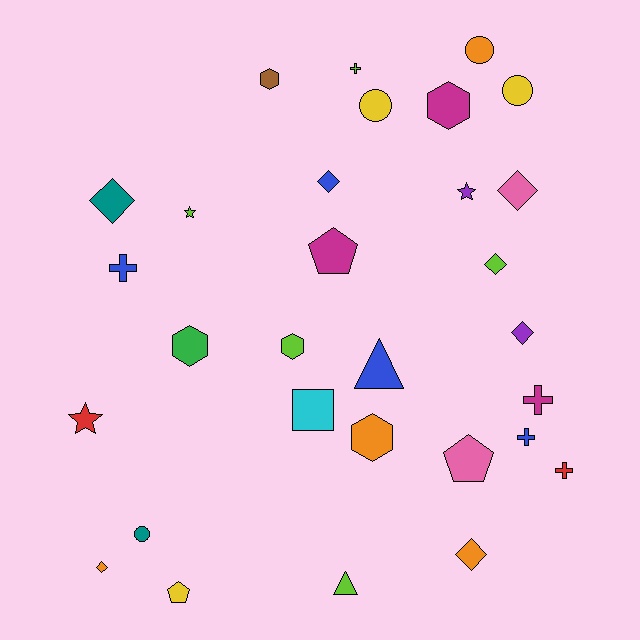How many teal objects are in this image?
There are 2 teal objects.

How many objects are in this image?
There are 30 objects.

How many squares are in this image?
There is 1 square.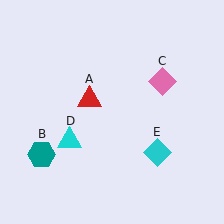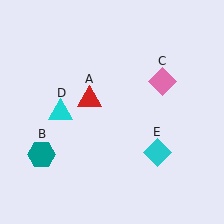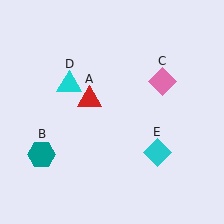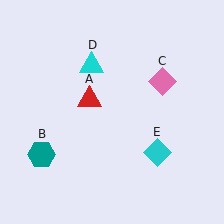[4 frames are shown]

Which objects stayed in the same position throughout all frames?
Red triangle (object A) and teal hexagon (object B) and pink diamond (object C) and cyan diamond (object E) remained stationary.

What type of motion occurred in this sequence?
The cyan triangle (object D) rotated clockwise around the center of the scene.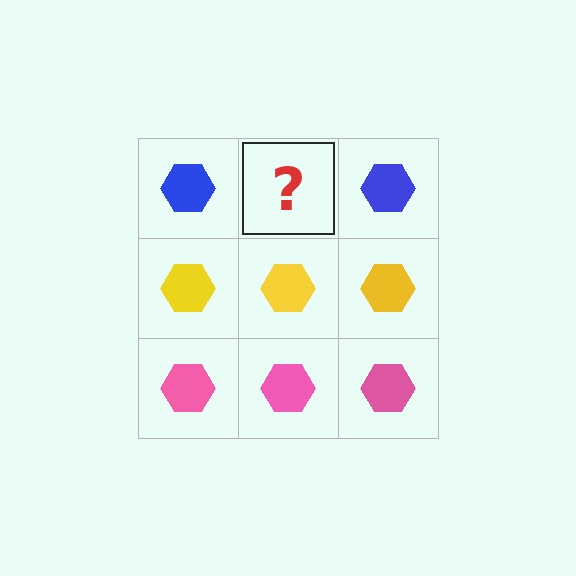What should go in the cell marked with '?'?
The missing cell should contain a blue hexagon.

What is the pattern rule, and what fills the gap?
The rule is that each row has a consistent color. The gap should be filled with a blue hexagon.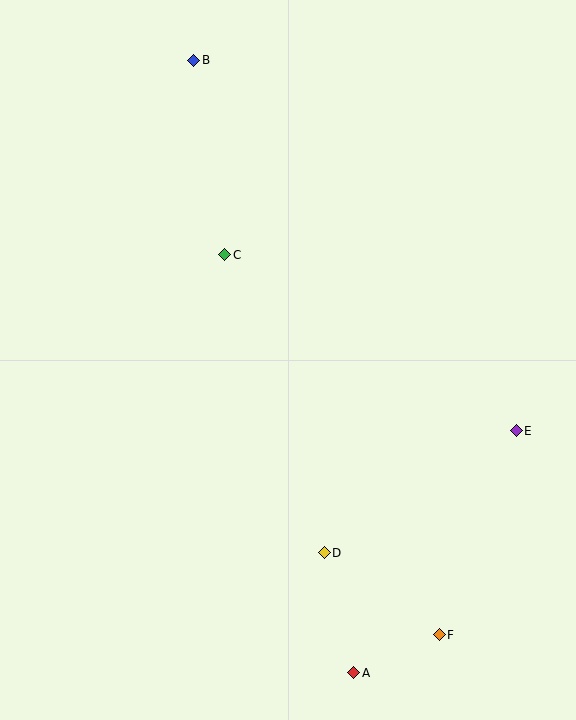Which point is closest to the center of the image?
Point C at (225, 255) is closest to the center.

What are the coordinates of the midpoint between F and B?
The midpoint between F and B is at (316, 348).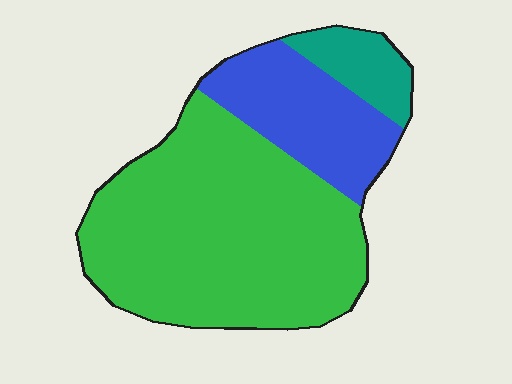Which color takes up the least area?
Teal, at roughly 10%.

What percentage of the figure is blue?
Blue takes up less than a quarter of the figure.